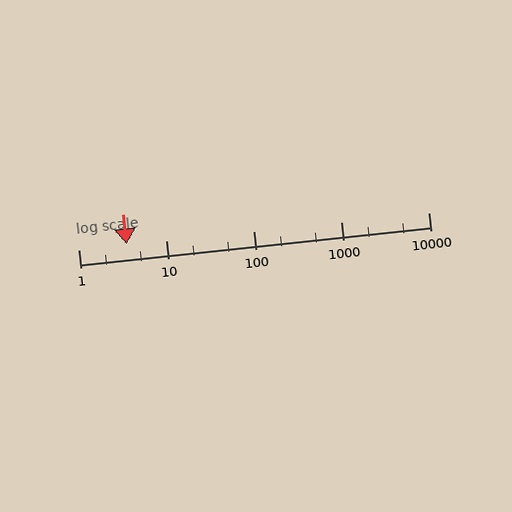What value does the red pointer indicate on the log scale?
The pointer indicates approximately 3.6.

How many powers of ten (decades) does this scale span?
The scale spans 4 decades, from 1 to 10000.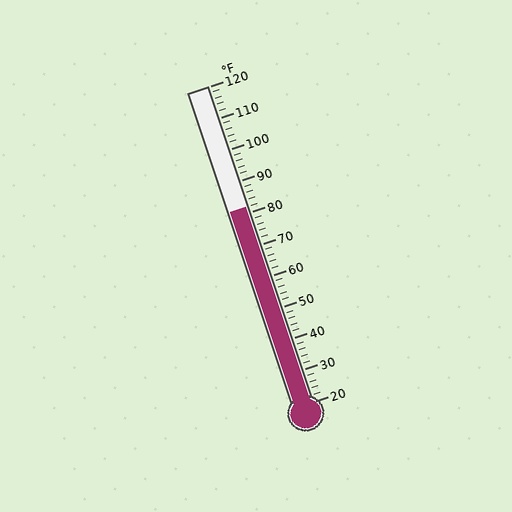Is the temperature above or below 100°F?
The temperature is below 100°F.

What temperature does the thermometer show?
The thermometer shows approximately 82°F.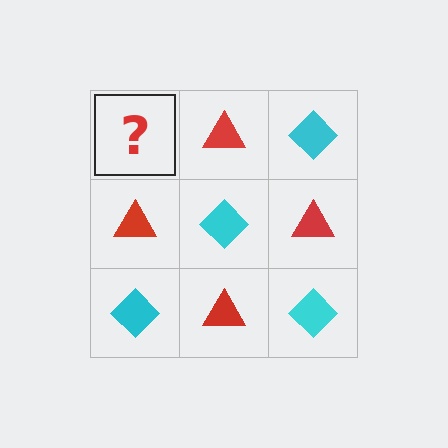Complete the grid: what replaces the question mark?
The question mark should be replaced with a cyan diamond.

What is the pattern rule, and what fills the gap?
The rule is that it alternates cyan diamond and red triangle in a checkerboard pattern. The gap should be filled with a cyan diamond.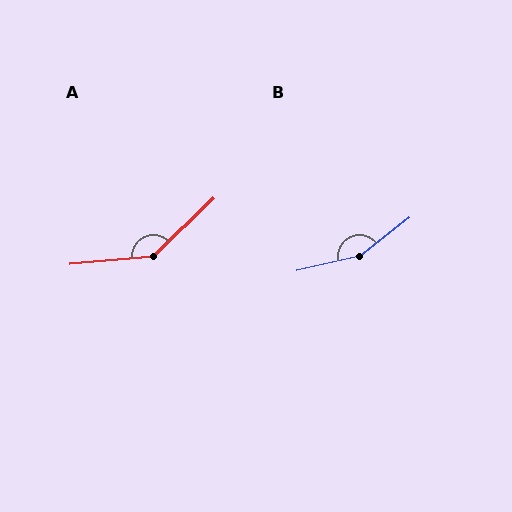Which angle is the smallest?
A, at approximately 141 degrees.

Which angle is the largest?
B, at approximately 155 degrees.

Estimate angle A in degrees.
Approximately 141 degrees.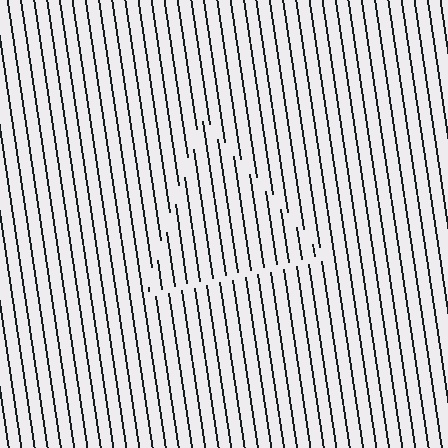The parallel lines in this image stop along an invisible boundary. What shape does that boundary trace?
An illusory triangle. The interior of the shape contains the same grating, shifted by half a period — the contour is defined by the phase discontinuity where line-ends from the inner and outer gratings abut.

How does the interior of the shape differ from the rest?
The interior of the shape contains the same grating, shifted by half a period — the contour is defined by the phase discontinuity where line-ends from the inner and outer gratings abut.